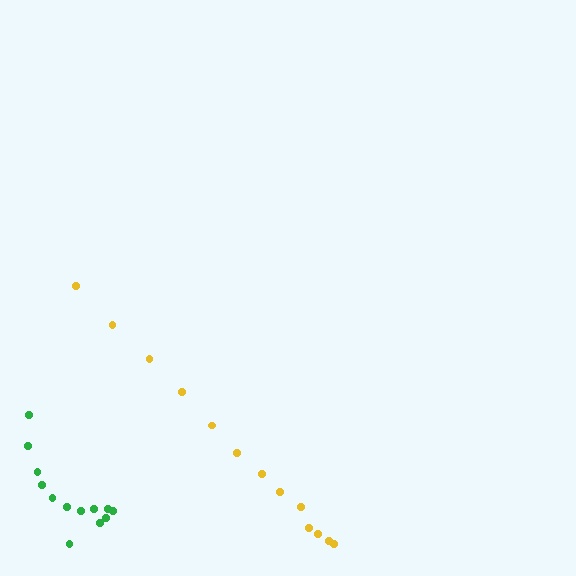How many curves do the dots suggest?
There are 2 distinct paths.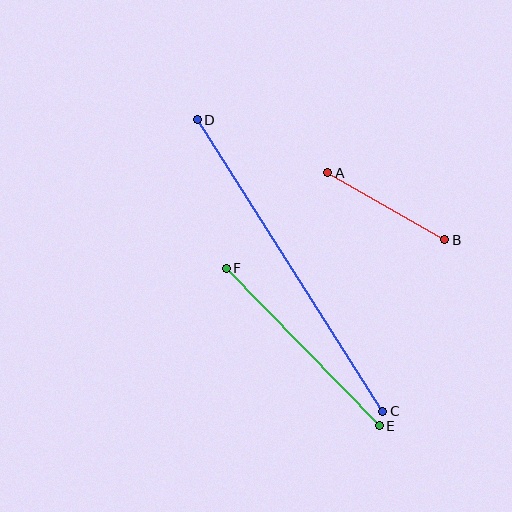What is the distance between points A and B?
The distance is approximately 135 pixels.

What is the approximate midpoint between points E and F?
The midpoint is at approximately (303, 347) pixels.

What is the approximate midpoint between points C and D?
The midpoint is at approximately (290, 265) pixels.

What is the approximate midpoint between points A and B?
The midpoint is at approximately (386, 206) pixels.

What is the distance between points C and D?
The distance is approximately 345 pixels.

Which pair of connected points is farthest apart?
Points C and D are farthest apart.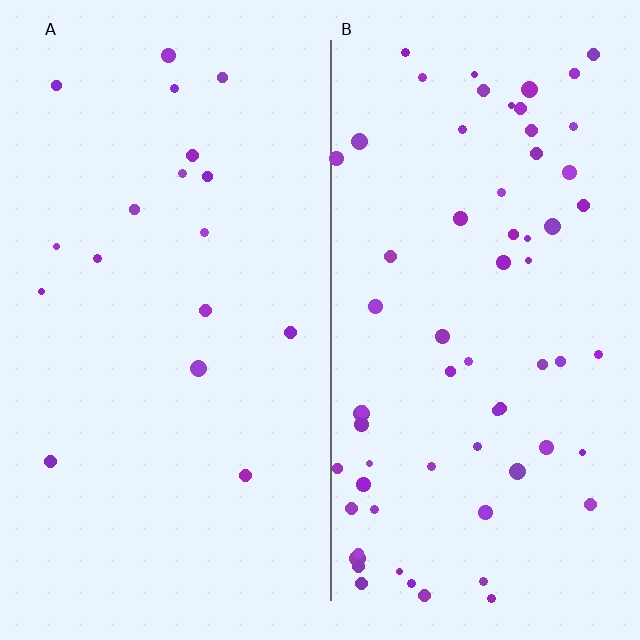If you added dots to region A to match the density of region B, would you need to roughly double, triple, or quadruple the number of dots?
Approximately quadruple.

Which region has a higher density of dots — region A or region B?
B (the right).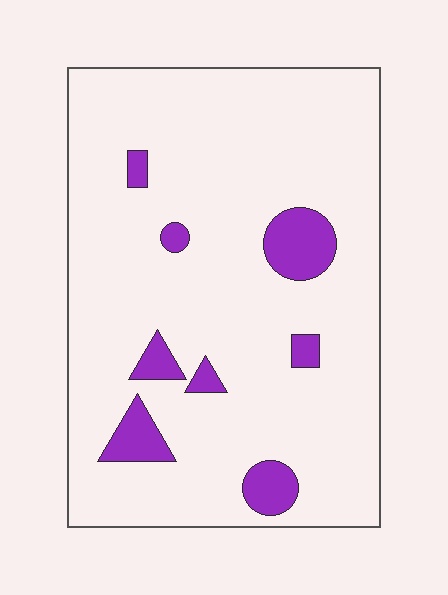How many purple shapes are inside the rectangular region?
8.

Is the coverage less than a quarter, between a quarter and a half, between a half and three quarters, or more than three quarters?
Less than a quarter.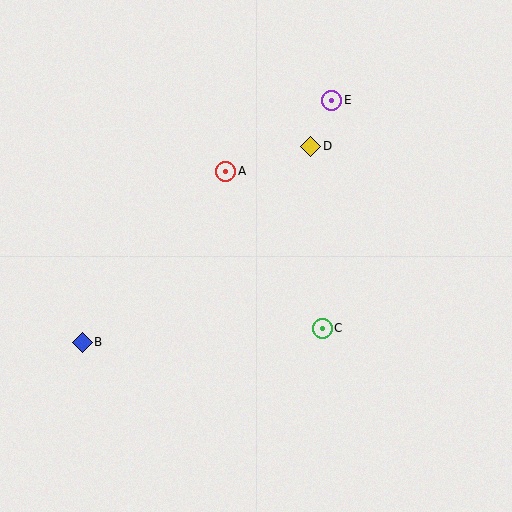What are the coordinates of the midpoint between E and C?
The midpoint between E and C is at (327, 214).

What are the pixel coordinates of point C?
Point C is at (322, 328).